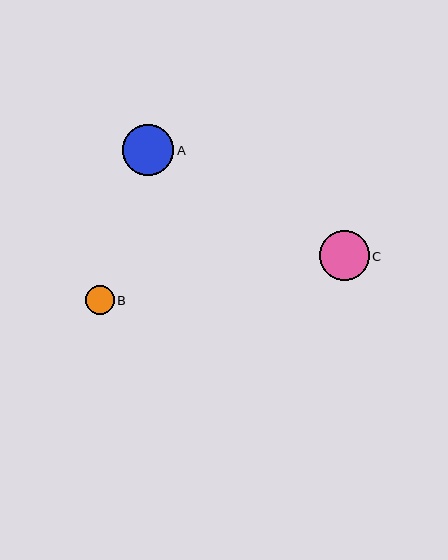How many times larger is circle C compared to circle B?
Circle C is approximately 1.7 times the size of circle B.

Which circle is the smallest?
Circle B is the smallest with a size of approximately 29 pixels.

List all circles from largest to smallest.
From largest to smallest: A, C, B.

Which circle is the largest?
Circle A is the largest with a size of approximately 51 pixels.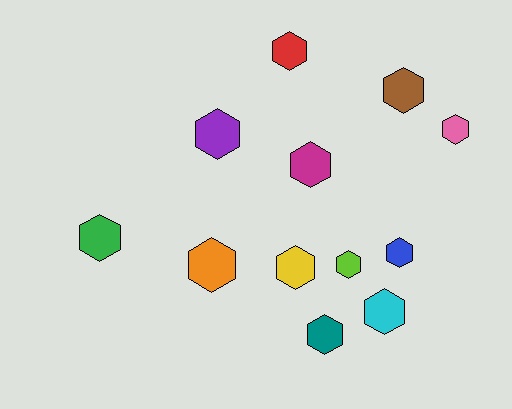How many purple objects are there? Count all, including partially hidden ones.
There is 1 purple object.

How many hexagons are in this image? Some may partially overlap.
There are 12 hexagons.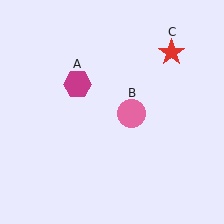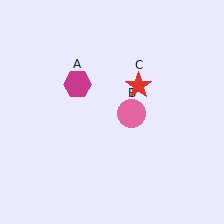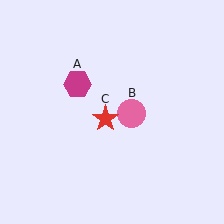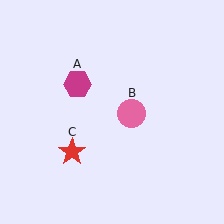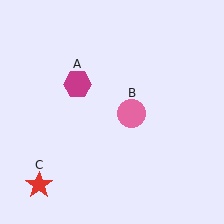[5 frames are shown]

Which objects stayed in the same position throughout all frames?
Magenta hexagon (object A) and pink circle (object B) remained stationary.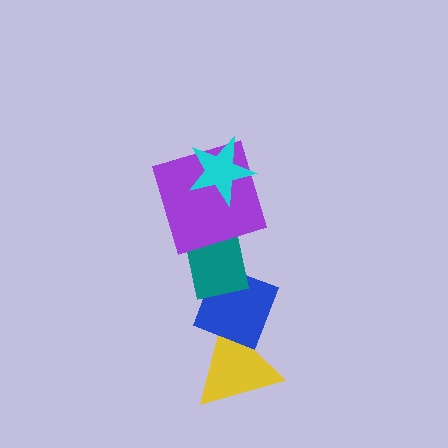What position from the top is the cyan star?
The cyan star is 1st from the top.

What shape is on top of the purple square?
The cyan star is on top of the purple square.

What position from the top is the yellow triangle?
The yellow triangle is 5th from the top.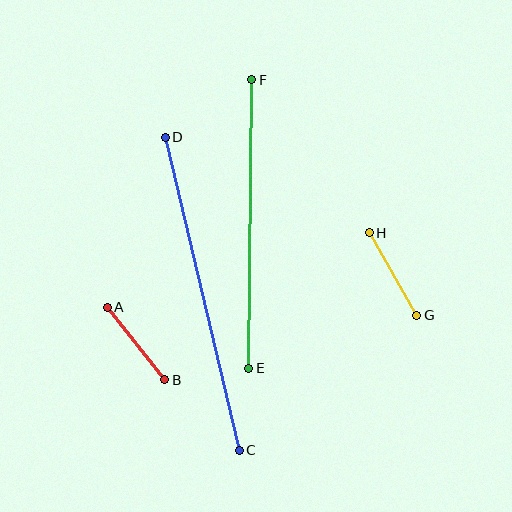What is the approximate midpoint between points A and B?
The midpoint is at approximately (136, 343) pixels.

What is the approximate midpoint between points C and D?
The midpoint is at approximately (202, 294) pixels.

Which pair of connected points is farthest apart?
Points C and D are farthest apart.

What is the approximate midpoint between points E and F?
The midpoint is at approximately (250, 224) pixels.